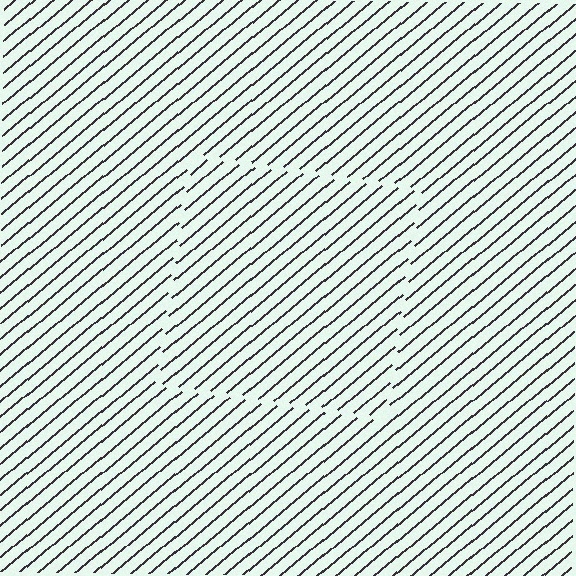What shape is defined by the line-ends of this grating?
An illusory square. The interior of the shape contains the same grating, shifted by half a period — the contour is defined by the phase discontinuity where line-ends from the inner and outer gratings abut.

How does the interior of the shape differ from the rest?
The interior of the shape contains the same grating, shifted by half a period — the contour is defined by the phase discontinuity where line-ends from the inner and outer gratings abut.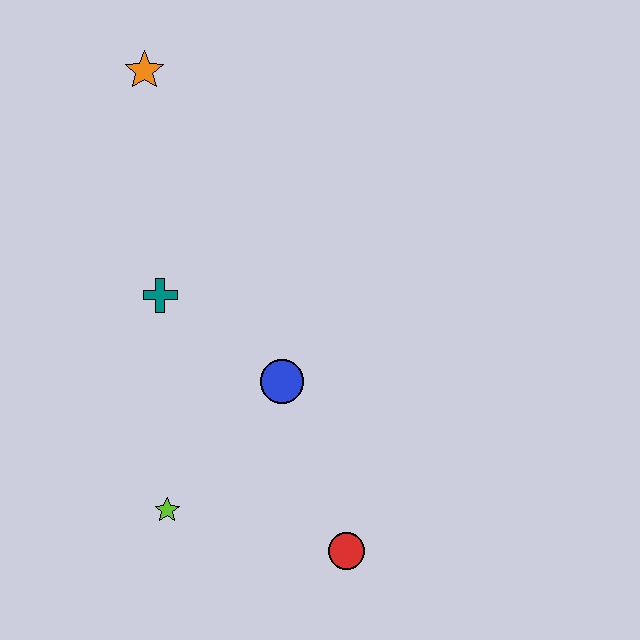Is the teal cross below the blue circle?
No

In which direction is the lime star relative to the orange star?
The lime star is below the orange star.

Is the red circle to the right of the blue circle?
Yes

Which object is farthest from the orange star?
The red circle is farthest from the orange star.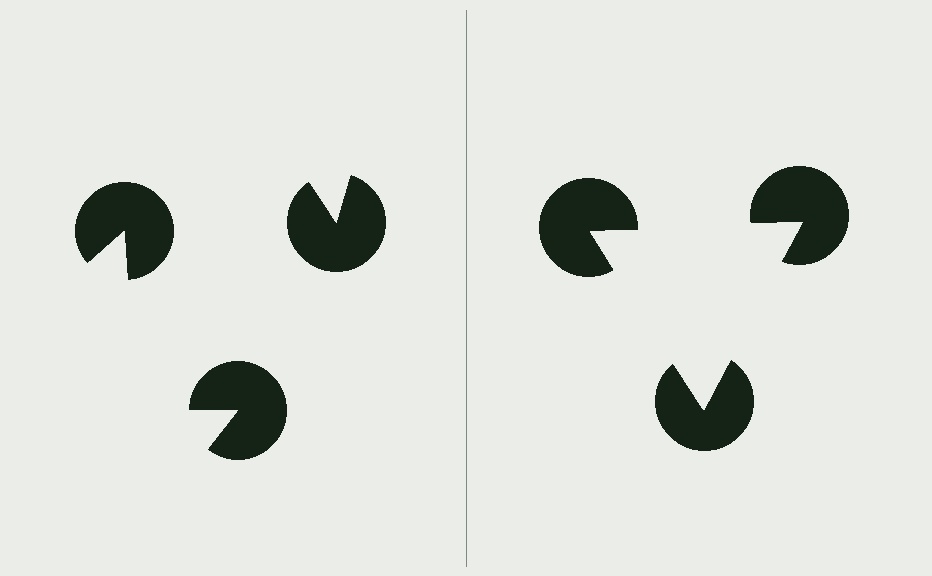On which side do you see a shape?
An illusory triangle appears on the right side. On the left side the wedge cuts are rotated, so no coherent shape forms.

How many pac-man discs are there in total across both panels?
6 — 3 on each side.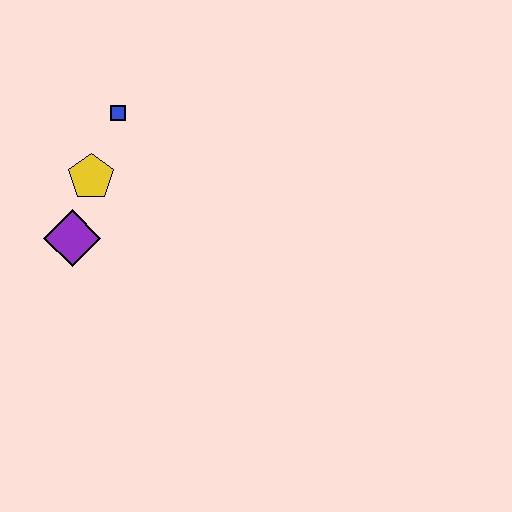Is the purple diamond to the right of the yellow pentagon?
No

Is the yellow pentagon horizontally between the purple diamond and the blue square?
Yes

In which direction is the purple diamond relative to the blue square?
The purple diamond is below the blue square.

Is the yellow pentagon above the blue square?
No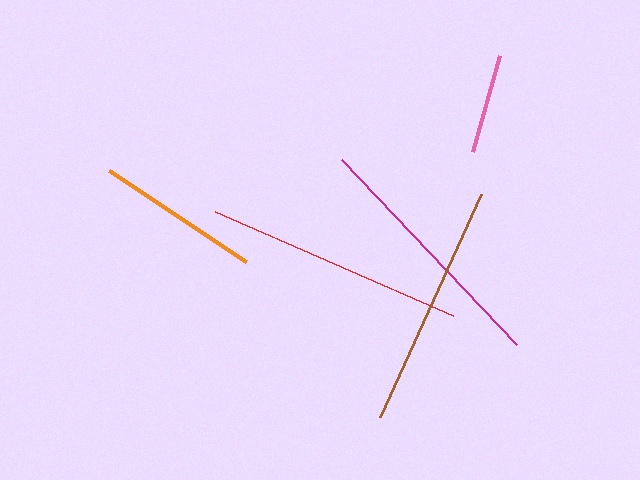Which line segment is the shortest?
The pink line is the shortest at approximately 99 pixels.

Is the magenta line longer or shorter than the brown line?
The magenta line is longer than the brown line.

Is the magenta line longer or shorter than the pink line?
The magenta line is longer than the pink line.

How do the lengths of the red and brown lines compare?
The red and brown lines are approximately the same length.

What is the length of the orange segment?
The orange segment is approximately 165 pixels long.